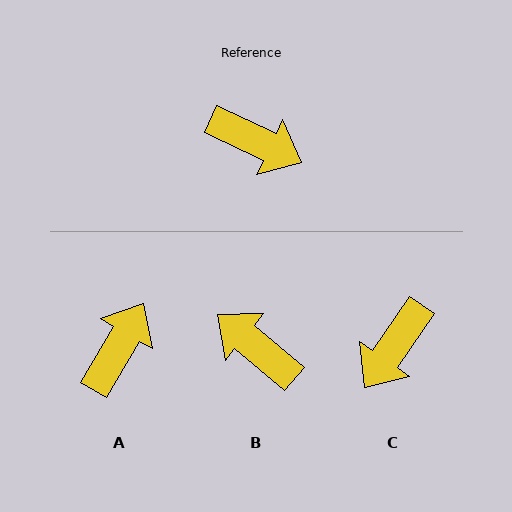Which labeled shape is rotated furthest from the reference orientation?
B, about 165 degrees away.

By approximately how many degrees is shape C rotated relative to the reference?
Approximately 100 degrees clockwise.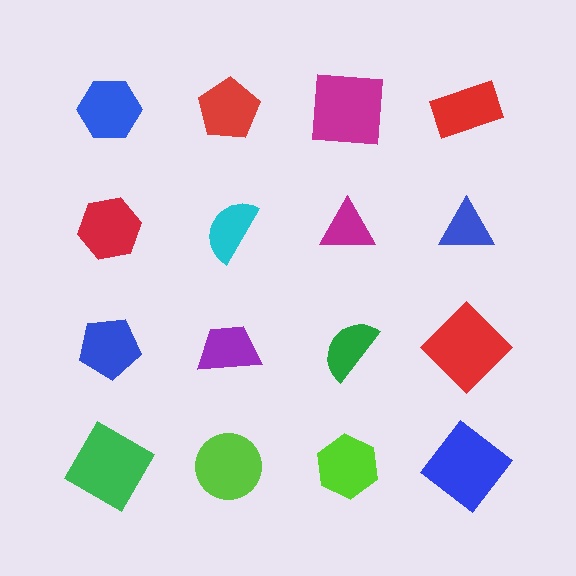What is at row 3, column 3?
A green semicircle.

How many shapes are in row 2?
4 shapes.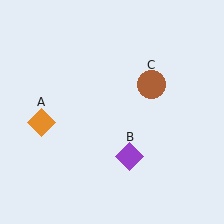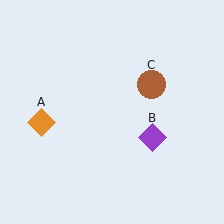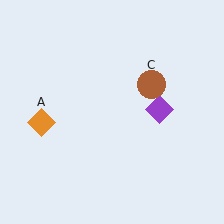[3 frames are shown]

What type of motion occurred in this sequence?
The purple diamond (object B) rotated counterclockwise around the center of the scene.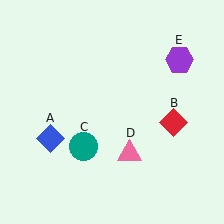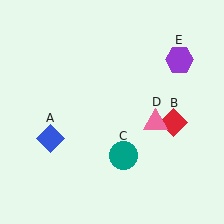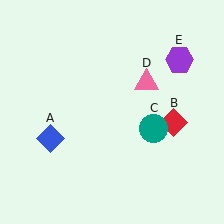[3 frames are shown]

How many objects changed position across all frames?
2 objects changed position: teal circle (object C), pink triangle (object D).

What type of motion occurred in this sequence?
The teal circle (object C), pink triangle (object D) rotated counterclockwise around the center of the scene.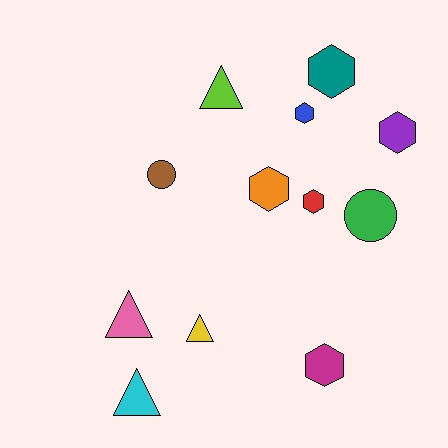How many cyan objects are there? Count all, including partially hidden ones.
There is 1 cyan object.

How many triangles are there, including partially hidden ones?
There are 4 triangles.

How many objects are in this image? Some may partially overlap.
There are 12 objects.